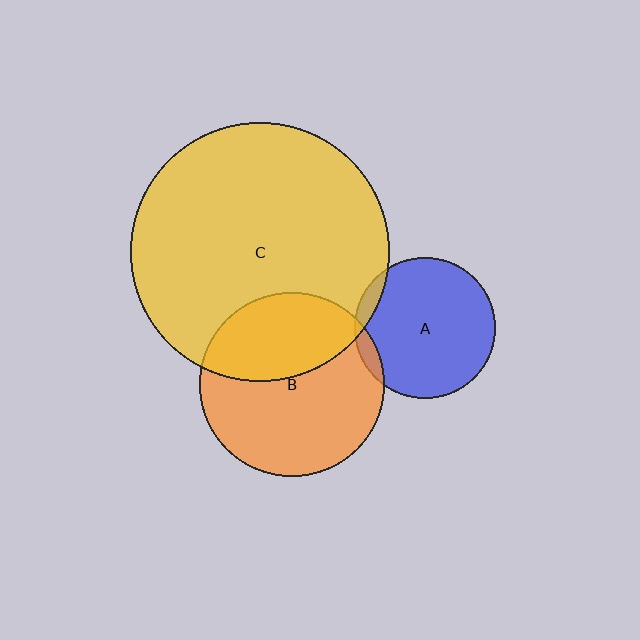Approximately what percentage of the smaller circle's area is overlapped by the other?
Approximately 5%.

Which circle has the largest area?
Circle C (yellow).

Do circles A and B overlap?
Yes.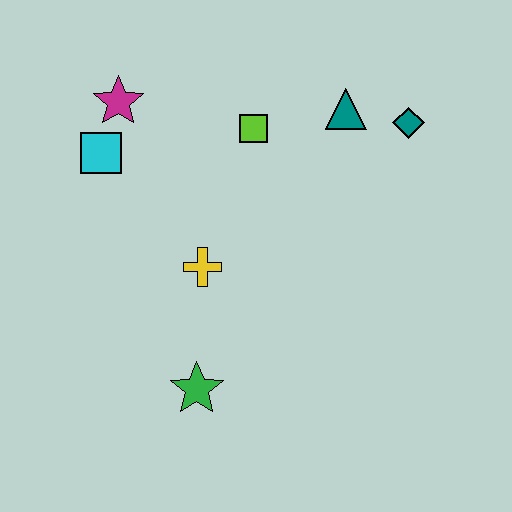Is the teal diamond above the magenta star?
No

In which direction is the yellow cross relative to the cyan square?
The yellow cross is below the cyan square.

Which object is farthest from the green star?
The teal diamond is farthest from the green star.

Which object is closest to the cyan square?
The magenta star is closest to the cyan square.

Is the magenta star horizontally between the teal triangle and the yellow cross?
No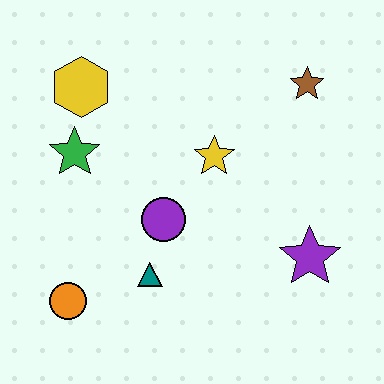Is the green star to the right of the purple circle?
No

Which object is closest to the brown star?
The yellow star is closest to the brown star.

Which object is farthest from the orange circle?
The brown star is farthest from the orange circle.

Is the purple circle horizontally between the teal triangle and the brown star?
Yes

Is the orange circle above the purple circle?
No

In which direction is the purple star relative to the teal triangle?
The purple star is to the right of the teal triangle.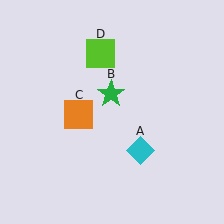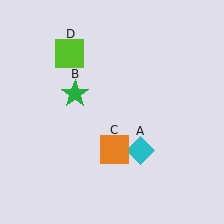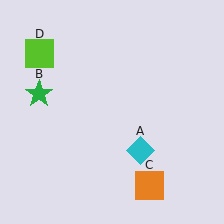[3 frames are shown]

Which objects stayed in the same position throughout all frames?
Cyan diamond (object A) remained stationary.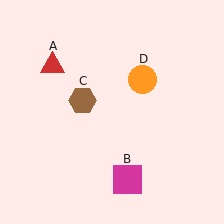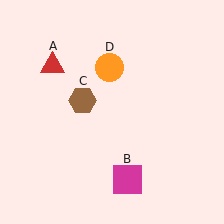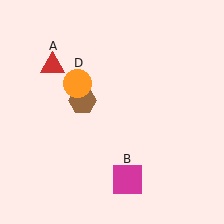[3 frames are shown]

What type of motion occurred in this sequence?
The orange circle (object D) rotated counterclockwise around the center of the scene.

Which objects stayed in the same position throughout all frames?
Red triangle (object A) and magenta square (object B) and brown hexagon (object C) remained stationary.